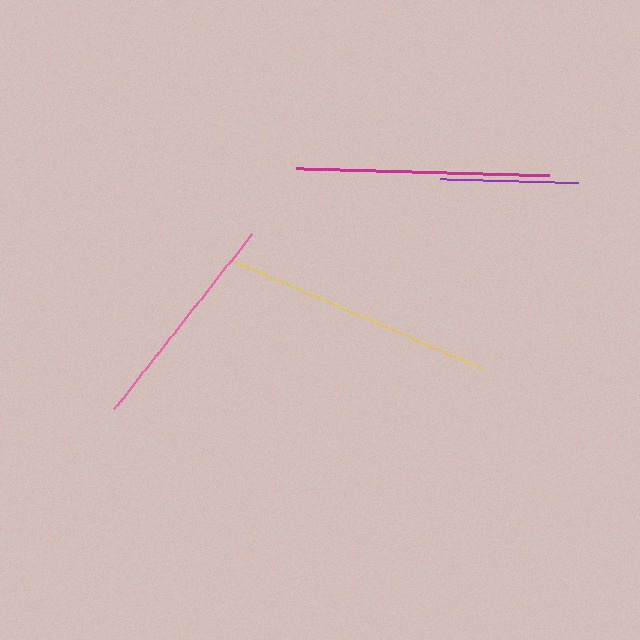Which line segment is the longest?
The yellow line is the longest at approximately 269 pixels.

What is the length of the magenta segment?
The magenta segment is approximately 253 pixels long.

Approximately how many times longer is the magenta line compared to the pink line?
The magenta line is approximately 1.1 times the length of the pink line.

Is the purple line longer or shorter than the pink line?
The pink line is longer than the purple line.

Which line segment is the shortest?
The purple line is the shortest at approximately 138 pixels.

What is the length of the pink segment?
The pink segment is approximately 222 pixels long.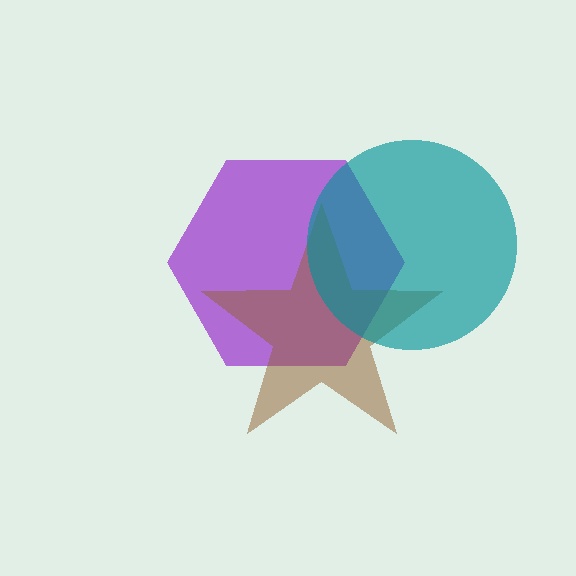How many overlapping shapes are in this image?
There are 3 overlapping shapes in the image.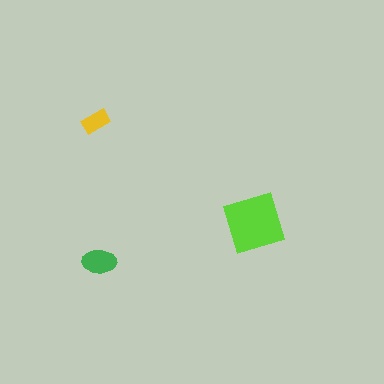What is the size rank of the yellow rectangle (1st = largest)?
3rd.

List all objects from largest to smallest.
The lime diamond, the green ellipse, the yellow rectangle.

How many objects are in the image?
There are 3 objects in the image.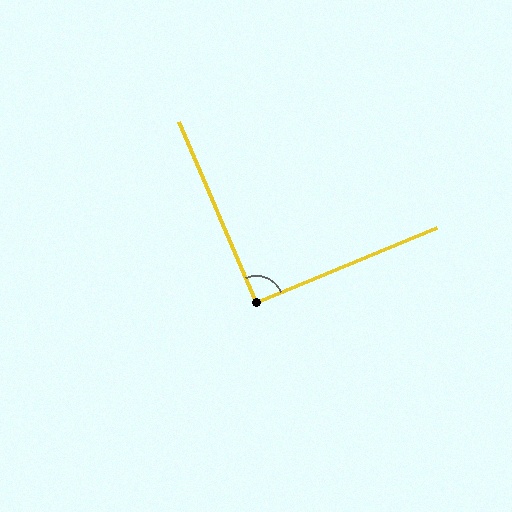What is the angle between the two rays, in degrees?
Approximately 91 degrees.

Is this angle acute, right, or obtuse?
It is approximately a right angle.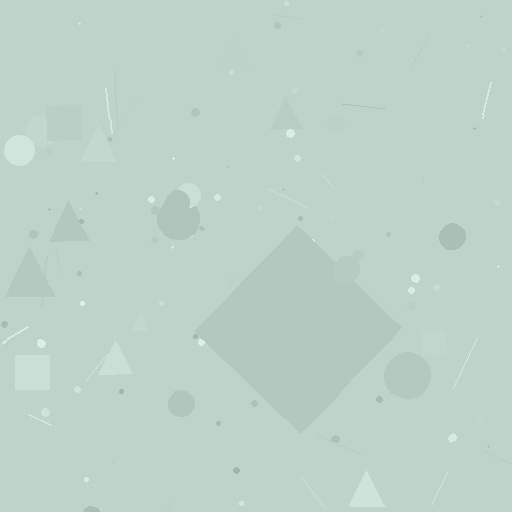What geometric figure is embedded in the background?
A diamond is embedded in the background.